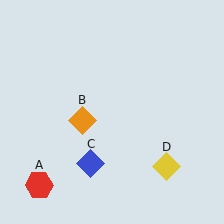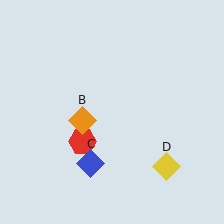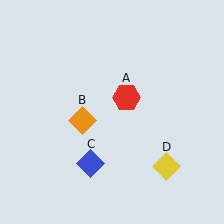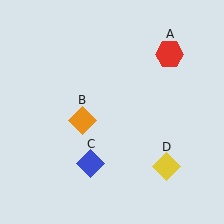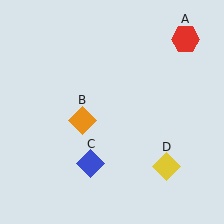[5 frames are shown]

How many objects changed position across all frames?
1 object changed position: red hexagon (object A).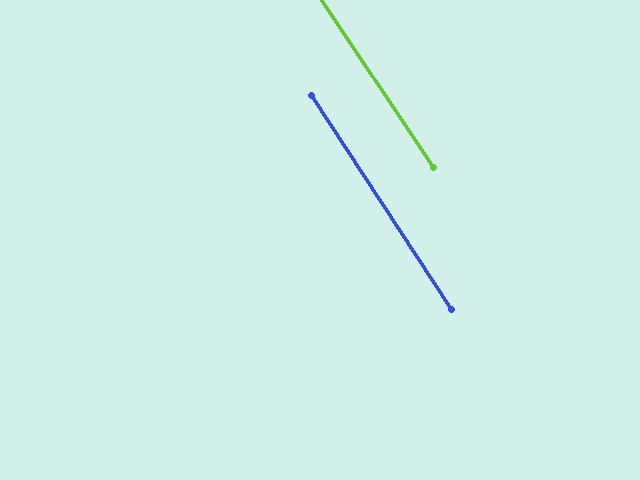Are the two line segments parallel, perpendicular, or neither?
Parallel — their directions differ by only 0.5°.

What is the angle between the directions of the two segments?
Approximately 1 degree.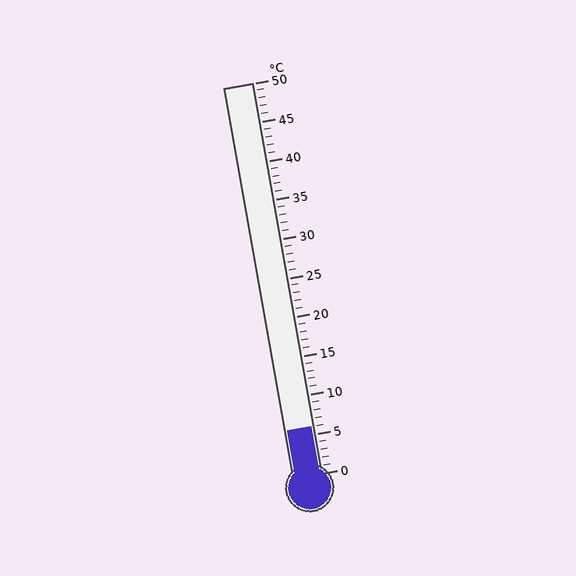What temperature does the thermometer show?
The thermometer shows approximately 6°C.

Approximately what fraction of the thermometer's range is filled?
The thermometer is filled to approximately 10% of its range.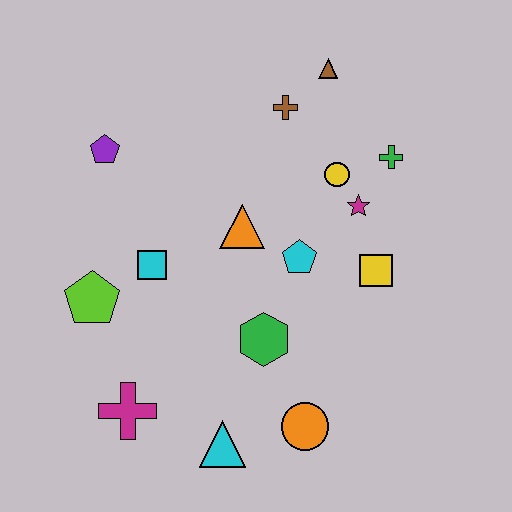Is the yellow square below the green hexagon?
No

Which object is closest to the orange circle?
The cyan triangle is closest to the orange circle.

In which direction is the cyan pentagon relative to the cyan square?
The cyan pentagon is to the right of the cyan square.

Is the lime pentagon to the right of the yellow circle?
No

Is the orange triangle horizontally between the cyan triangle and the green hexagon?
Yes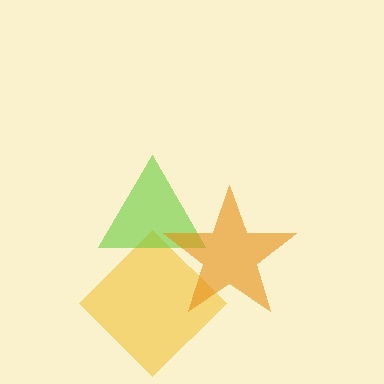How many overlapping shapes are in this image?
There are 3 overlapping shapes in the image.